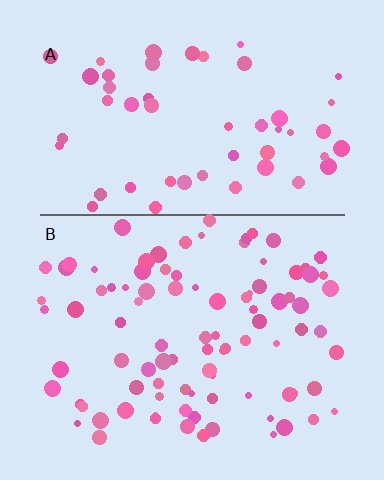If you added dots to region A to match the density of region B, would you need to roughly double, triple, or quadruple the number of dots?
Approximately double.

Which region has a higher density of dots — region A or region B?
B (the bottom).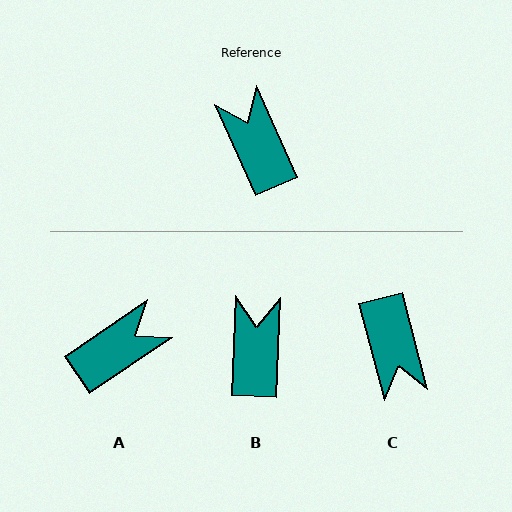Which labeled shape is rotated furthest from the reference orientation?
C, about 170 degrees away.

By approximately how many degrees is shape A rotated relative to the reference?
Approximately 80 degrees clockwise.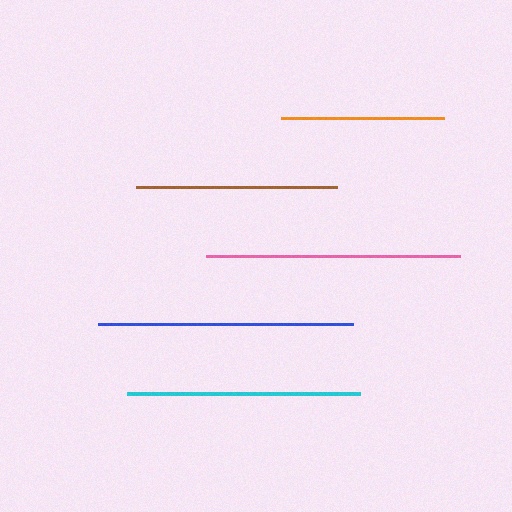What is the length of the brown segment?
The brown segment is approximately 201 pixels long.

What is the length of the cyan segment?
The cyan segment is approximately 233 pixels long.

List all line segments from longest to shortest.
From longest to shortest: blue, pink, cyan, brown, orange.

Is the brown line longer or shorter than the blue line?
The blue line is longer than the brown line.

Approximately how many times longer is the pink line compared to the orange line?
The pink line is approximately 1.6 times the length of the orange line.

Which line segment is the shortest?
The orange line is the shortest at approximately 163 pixels.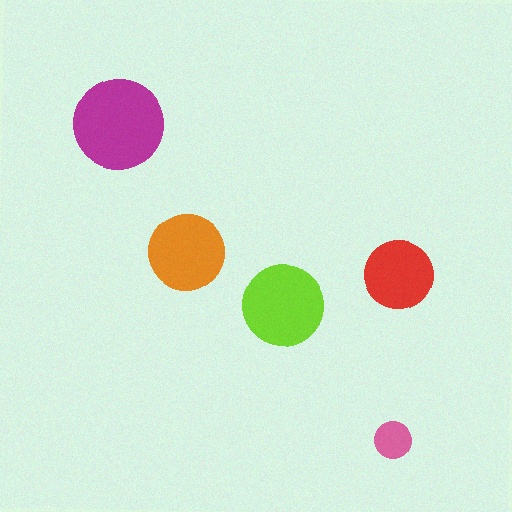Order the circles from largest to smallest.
the magenta one, the lime one, the orange one, the red one, the pink one.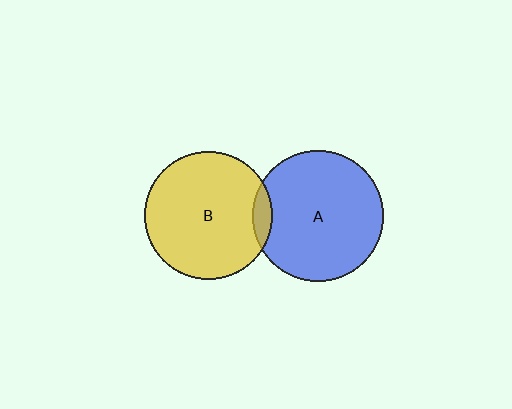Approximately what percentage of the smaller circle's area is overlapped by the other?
Approximately 5%.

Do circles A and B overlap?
Yes.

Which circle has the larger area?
Circle A (blue).